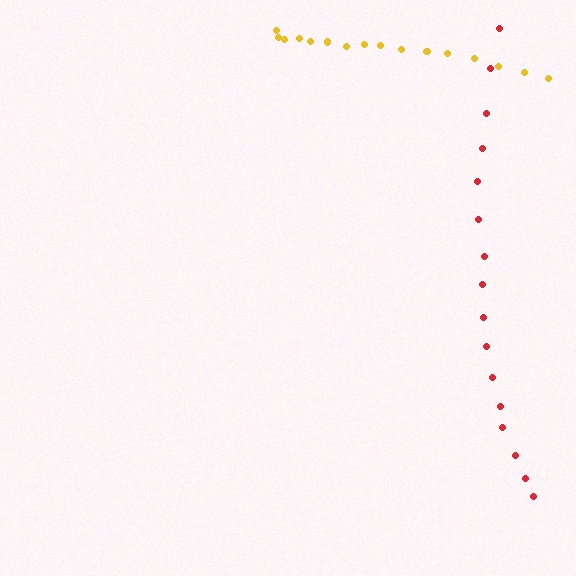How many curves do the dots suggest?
There are 2 distinct paths.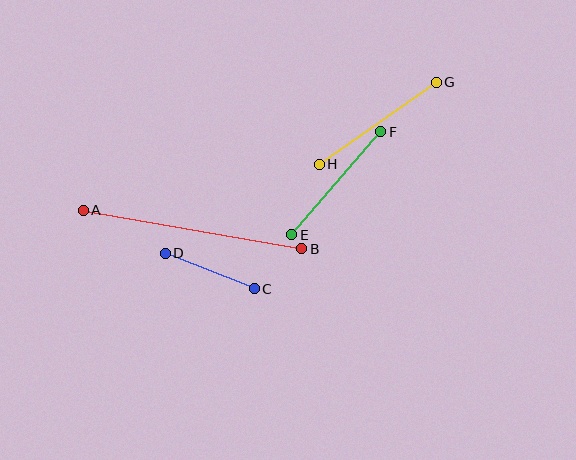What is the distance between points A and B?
The distance is approximately 222 pixels.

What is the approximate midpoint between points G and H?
The midpoint is at approximately (378, 123) pixels.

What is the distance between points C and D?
The distance is approximately 96 pixels.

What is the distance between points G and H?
The distance is approximately 143 pixels.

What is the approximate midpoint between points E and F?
The midpoint is at approximately (336, 183) pixels.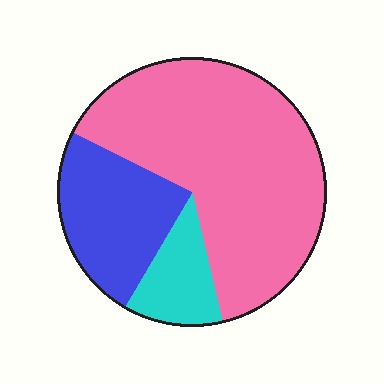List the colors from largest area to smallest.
From largest to smallest: pink, blue, cyan.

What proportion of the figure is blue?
Blue covers 24% of the figure.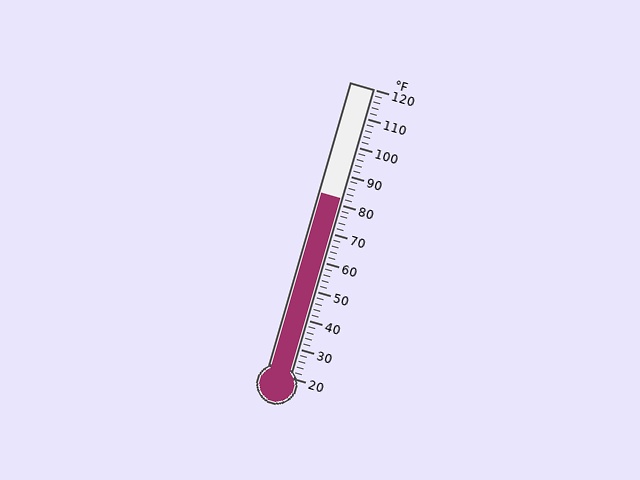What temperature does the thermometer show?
The thermometer shows approximately 82°F.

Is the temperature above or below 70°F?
The temperature is above 70°F.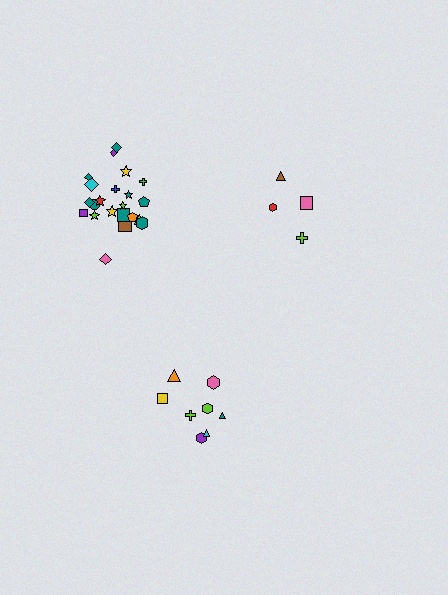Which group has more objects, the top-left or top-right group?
The top-left group.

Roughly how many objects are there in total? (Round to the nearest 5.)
Roughly 35 objects in total.